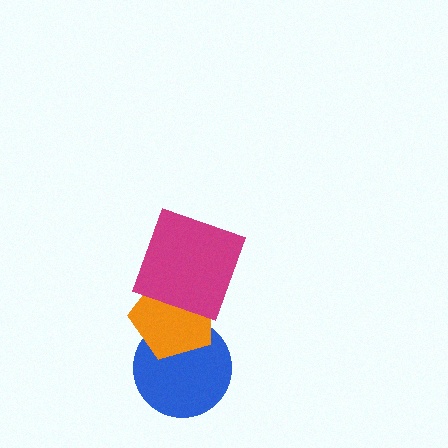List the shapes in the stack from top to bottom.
From top to bottom: the magenta square, the orange pentagon, the blue circle.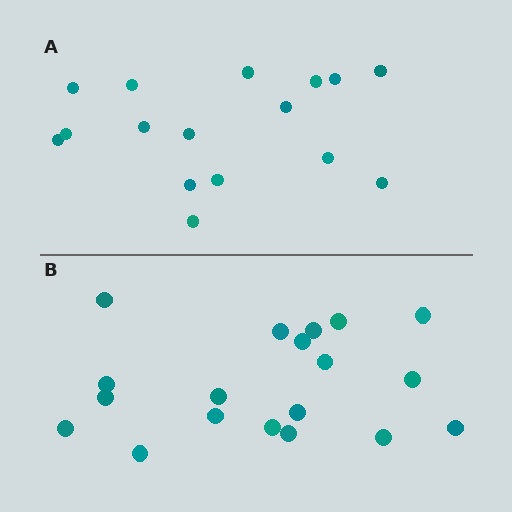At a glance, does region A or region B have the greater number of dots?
Region B (the bottom region) has more dots.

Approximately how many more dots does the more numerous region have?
Region B has just a few more — roughly 2 or 3 more dots than region A.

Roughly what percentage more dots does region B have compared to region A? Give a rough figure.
About 20% more.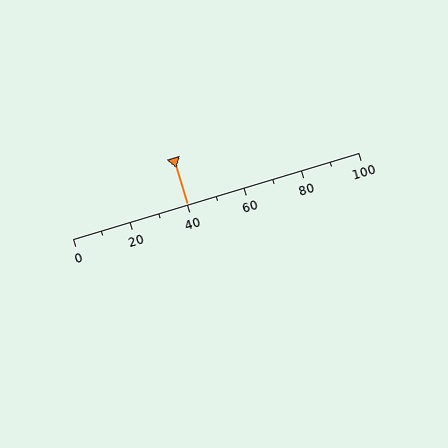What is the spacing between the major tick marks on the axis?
The major ticks are spaced 20 apart.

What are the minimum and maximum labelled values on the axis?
The axis runs from 0 to 100.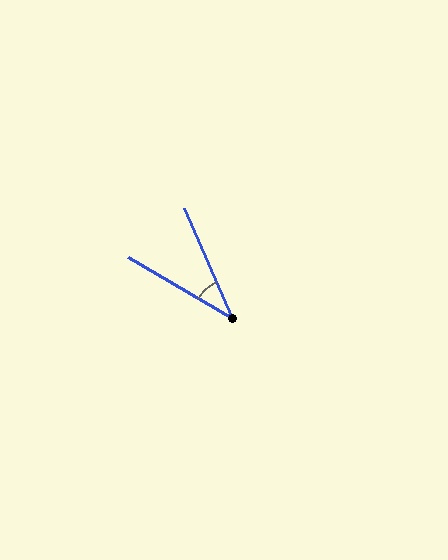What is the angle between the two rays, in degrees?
Approximately 36 degrees.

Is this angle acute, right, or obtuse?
It is acute.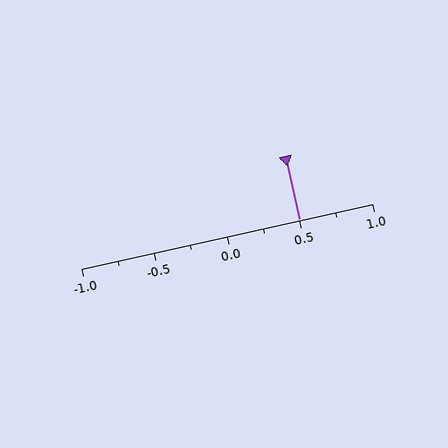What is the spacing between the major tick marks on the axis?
The major ticks are spaced 0.5 apart.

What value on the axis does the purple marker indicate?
The marker indicates approximately 0.5.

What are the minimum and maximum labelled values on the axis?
The axis runs from -1.0 to 1.0.